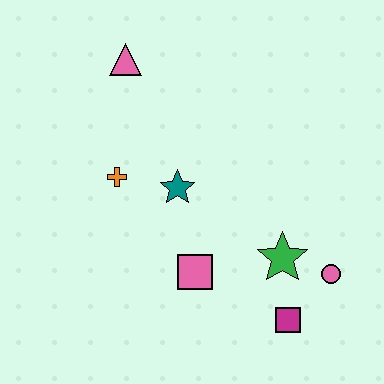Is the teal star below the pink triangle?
Yes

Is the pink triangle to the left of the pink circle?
Yes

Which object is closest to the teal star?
The orange cross is closest to the teal star.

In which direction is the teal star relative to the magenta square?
The teal star is above the magenta square.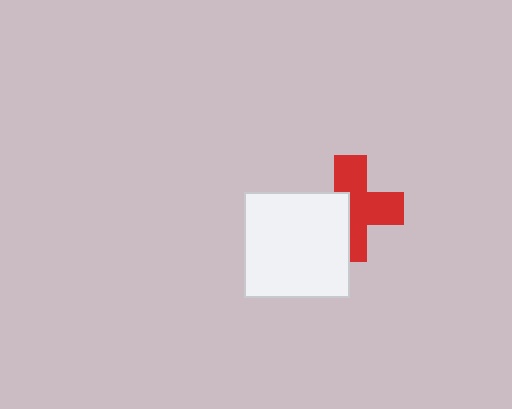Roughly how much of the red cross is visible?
About half of it is visible (roughly 61%).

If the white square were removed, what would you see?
You would see the complete red cross.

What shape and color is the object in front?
The object in front is a white square.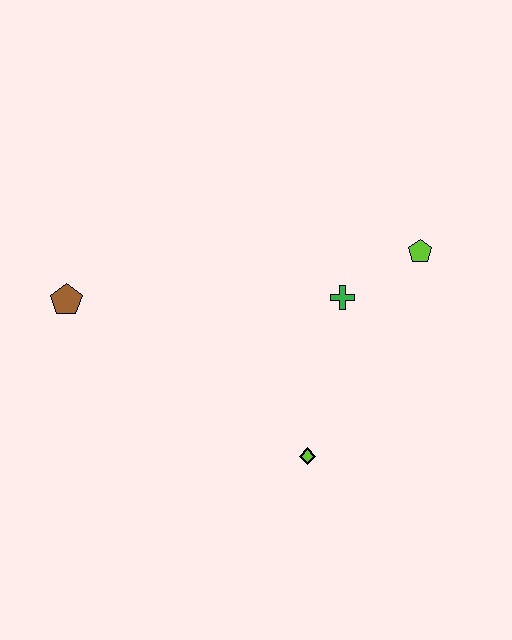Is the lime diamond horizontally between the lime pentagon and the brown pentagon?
Yes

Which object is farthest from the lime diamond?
The brown pentagon is farthest from the lime diamond.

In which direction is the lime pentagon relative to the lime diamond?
The lime pentagon is above the lime diamond.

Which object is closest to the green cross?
The lime pentagon is closest to the green cross.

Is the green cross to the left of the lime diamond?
No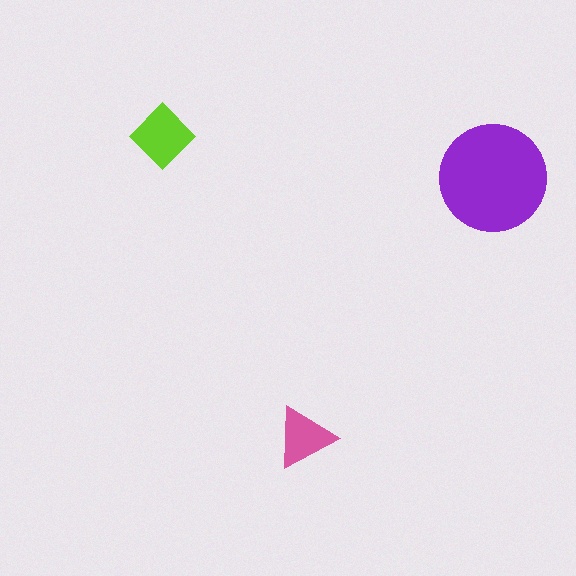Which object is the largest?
The purple circle.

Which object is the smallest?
The pink triangle.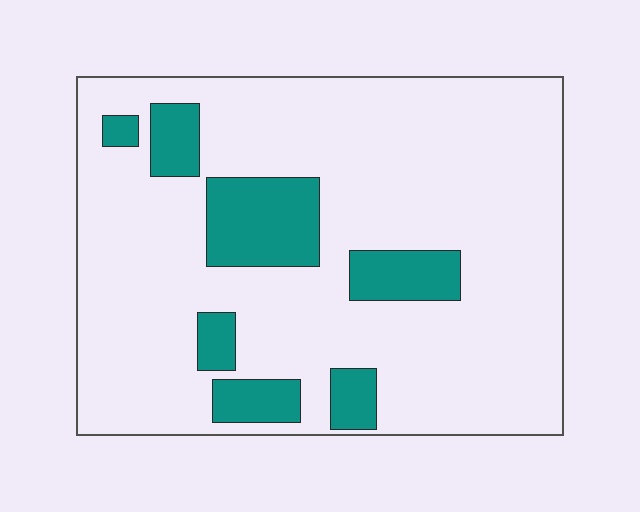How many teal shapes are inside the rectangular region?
7.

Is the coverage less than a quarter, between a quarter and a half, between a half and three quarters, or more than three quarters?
Less than a quarter.